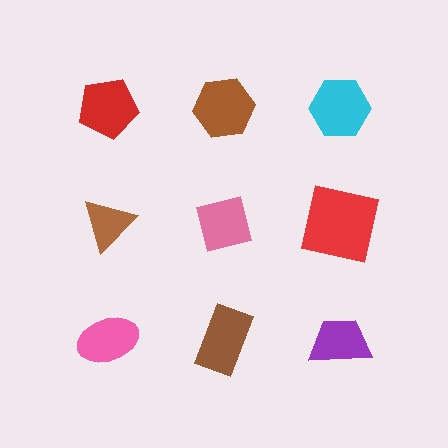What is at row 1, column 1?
A red pentagon.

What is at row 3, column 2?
A brown rectangle.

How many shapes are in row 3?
3 shapes.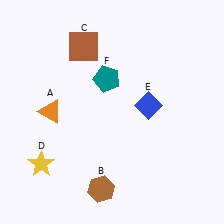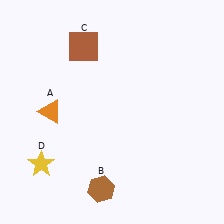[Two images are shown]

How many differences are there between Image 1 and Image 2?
There are 2 differences between the two images.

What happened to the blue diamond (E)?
The blue diamond (E) was removed in Image 2. It was in the top-right area of Image 1.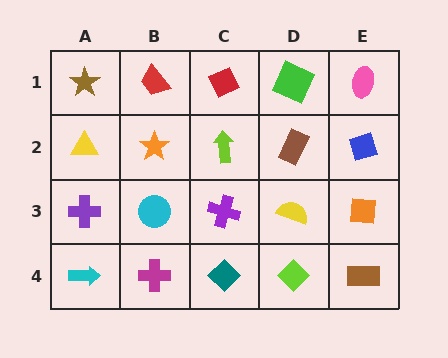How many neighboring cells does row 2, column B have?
4.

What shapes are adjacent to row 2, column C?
A red diamond (row 1, column C), a purple cross (row 3, column C), an orange star (row 2, column B), a brown rectangle (row 2, column D).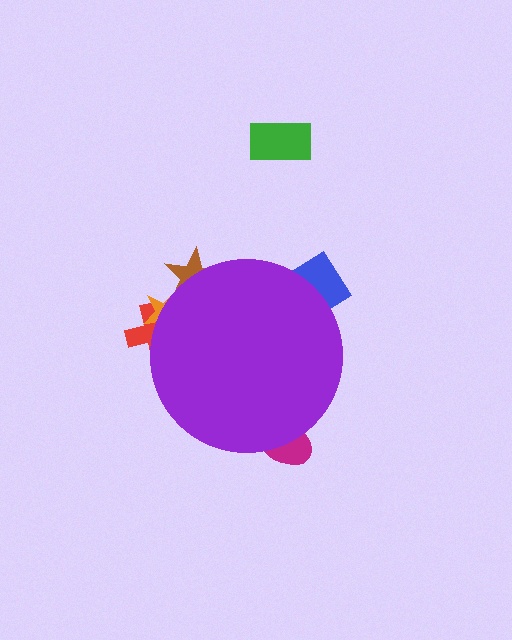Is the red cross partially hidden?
Yes, the red cross is partially hidden behind the purple circle.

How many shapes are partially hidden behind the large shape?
5 shapes are partially hidden.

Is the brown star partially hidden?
Yes, the brown star is partially hidden behind the purple circle.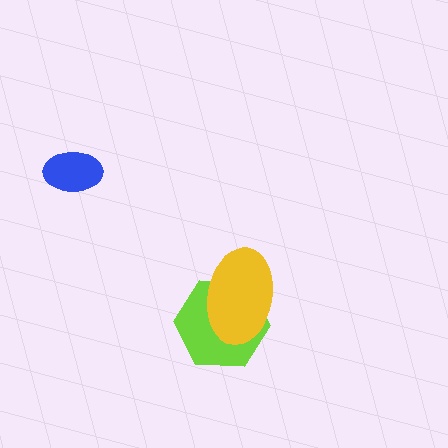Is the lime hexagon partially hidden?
Yes, it is partially covered by another shape.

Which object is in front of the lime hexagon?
The yellow ellipse is in front of the lime hexagon.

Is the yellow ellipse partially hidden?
No, no other shape covers it.